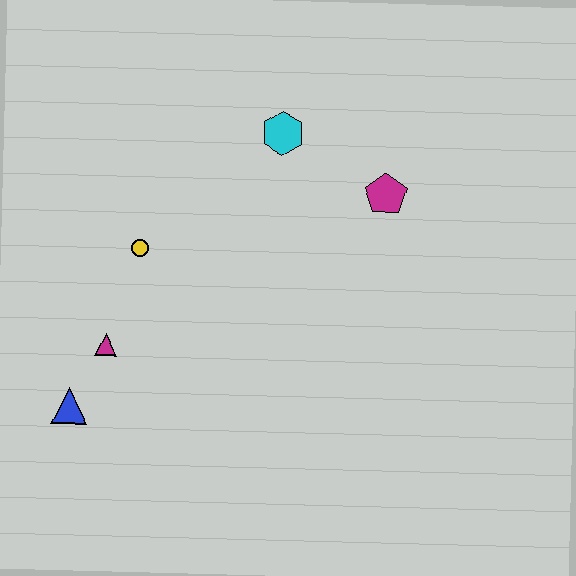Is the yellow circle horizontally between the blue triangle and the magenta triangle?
No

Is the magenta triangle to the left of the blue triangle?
No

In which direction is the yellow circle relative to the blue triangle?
The yellow circle is above the blue triangle.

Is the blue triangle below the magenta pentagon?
Yes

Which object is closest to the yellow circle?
The magenta triangle is closest to the yellow circle.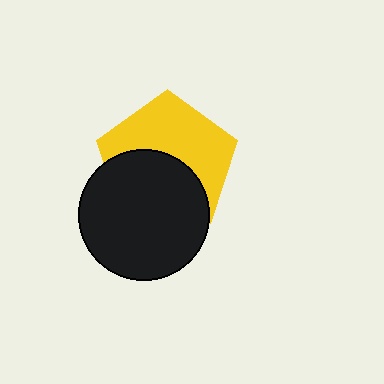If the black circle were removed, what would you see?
You would see the complete yellow pentagon.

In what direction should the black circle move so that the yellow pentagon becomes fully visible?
The black circle should move down. That is the shortest direction to clear the overlap and leave the yellow pentagon fully visible.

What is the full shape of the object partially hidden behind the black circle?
The partially hidden object is a yellow pentagon.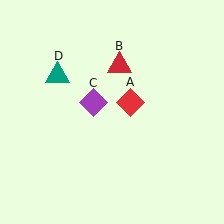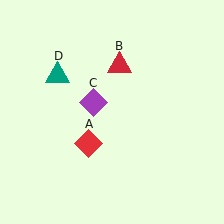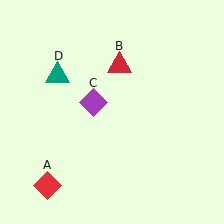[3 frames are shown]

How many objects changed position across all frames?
1 object changed position: red diamond (object A).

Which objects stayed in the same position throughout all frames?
Red triangle (object B) and purple diamond (object C) and teal triangle (object D) remained stationary.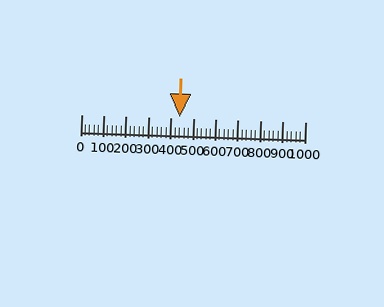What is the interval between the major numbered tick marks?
The major tick marks are spaced 100 units apart.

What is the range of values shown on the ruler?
The ruler shows values from 0 to 1000.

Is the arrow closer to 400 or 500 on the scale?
The arrow is closer to 400.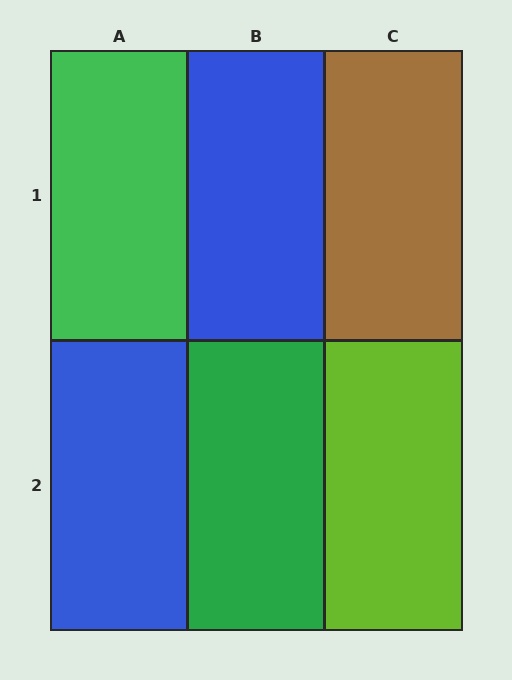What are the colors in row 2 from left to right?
Blue, green, lime.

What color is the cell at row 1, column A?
Green.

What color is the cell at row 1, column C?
Brown.